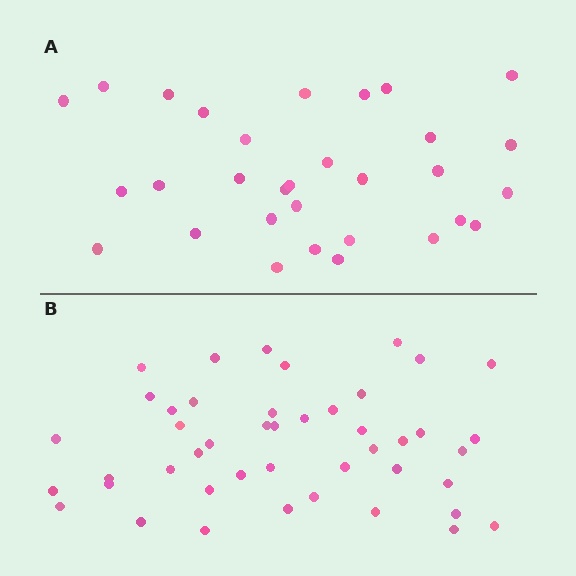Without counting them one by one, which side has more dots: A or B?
Region B (the bottom region) has more dots.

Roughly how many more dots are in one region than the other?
Region B has approximately 15 more dots than region A.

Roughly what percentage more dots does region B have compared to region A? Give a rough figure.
About 45% more.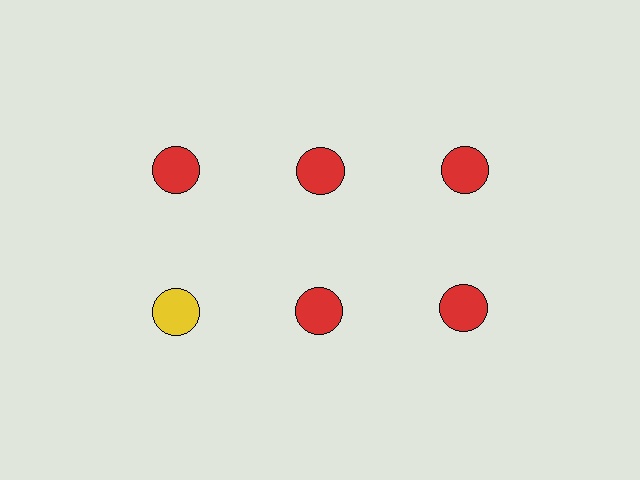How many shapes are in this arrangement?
There are 6 shapes arranged in a grid pattern.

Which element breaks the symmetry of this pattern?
The yellow circle in the second row, leftmost column breaks the symmetry. All other shapes are red circles.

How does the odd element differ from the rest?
It has a different color: yellow instead of red.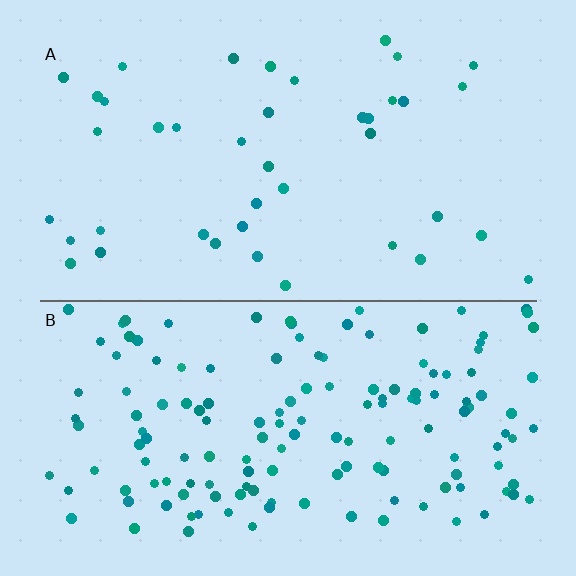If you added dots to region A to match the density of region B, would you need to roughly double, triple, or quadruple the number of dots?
Approximately quadruple.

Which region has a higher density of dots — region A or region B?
B (the bottom).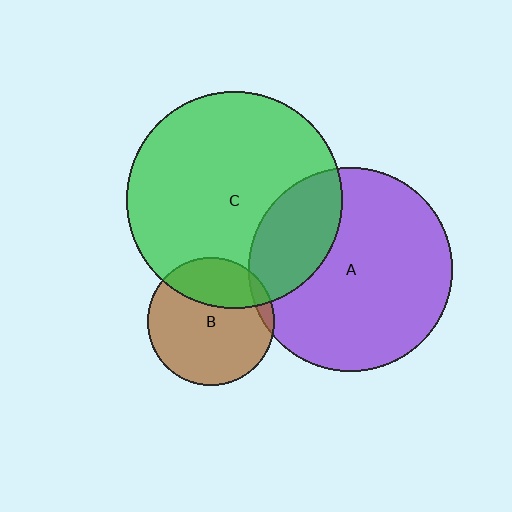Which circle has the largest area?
Circle C (green).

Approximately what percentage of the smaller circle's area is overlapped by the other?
Approximately 30%.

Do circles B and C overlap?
Yes.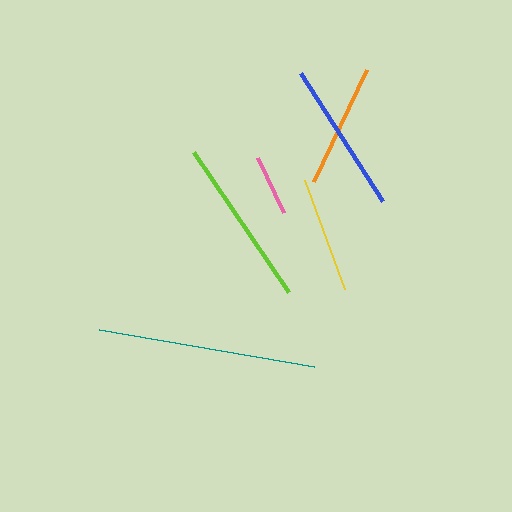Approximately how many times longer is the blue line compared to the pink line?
The blue line is approximately 2.5 times the length of the pink line.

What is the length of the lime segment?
The lime segment is approximately 169 pixels long.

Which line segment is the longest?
The teal line is the longest at approximately 219 pixels.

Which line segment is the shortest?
The pink line is the shortest at approximately 61 pixels.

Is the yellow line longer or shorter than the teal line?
The teal line is longer than the yellow line.